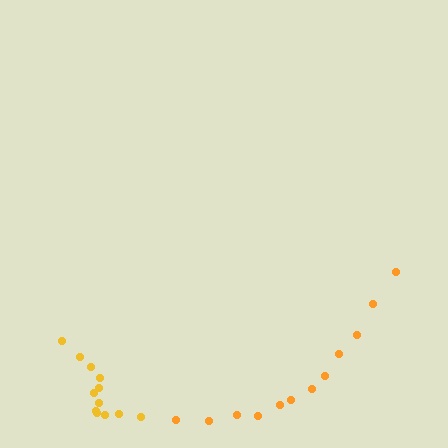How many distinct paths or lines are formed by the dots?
There are 2 distinct paths.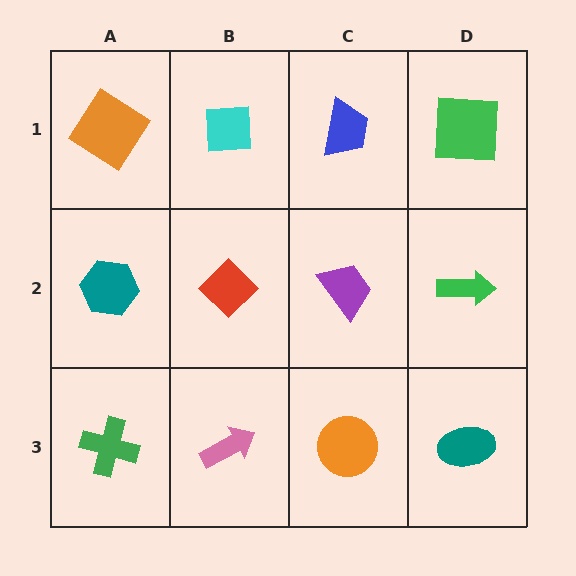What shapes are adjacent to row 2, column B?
A cyan square (row 1, column B), a pink arrow (row 3, column B), a teal hexagon (row 2, column A), a purple trapezoid (row 2, column C).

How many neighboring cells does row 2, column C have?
4.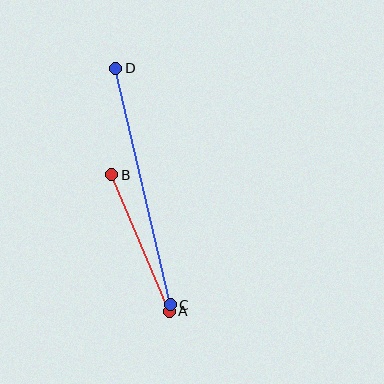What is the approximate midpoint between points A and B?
The midpoint is at approximately (141, 243) pixels.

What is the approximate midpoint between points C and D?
The midpoint is at approximately (143, 186) pixels.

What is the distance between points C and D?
The distance is approximately 243 pixels.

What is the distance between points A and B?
The distance is approximately 148 pixels.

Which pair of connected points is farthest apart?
Points C and D are farthest apart.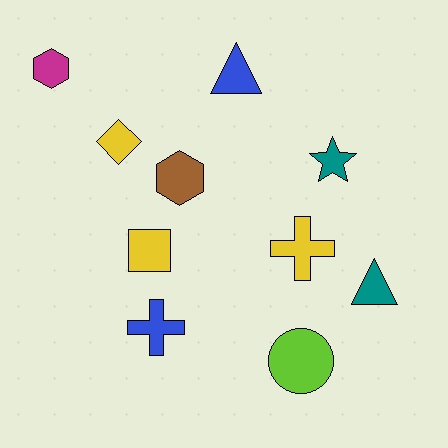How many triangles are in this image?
There are 2 triangles.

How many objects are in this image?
There are 10 objects.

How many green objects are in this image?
There are no green objects.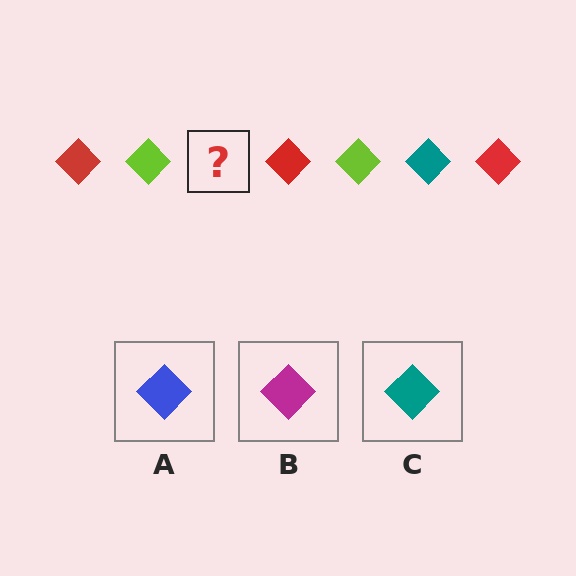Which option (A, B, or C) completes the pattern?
C.